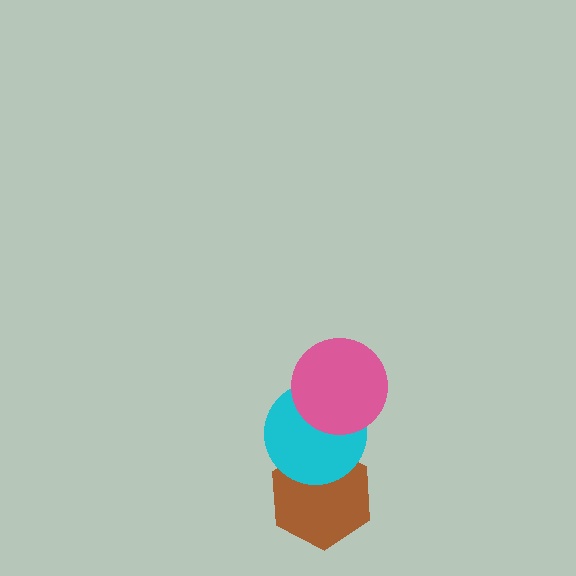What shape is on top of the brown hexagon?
The cyan circle is on top of the brown hexagon.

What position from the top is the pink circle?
The pink circle is 1st from the top.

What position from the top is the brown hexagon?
The brown hexagon is 3rd from the top.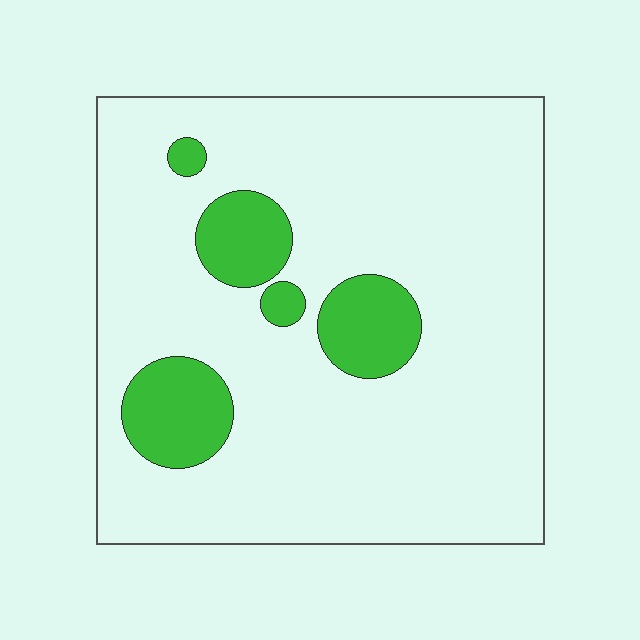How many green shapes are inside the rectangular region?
5.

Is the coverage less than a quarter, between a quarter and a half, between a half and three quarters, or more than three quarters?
Less than a quarter.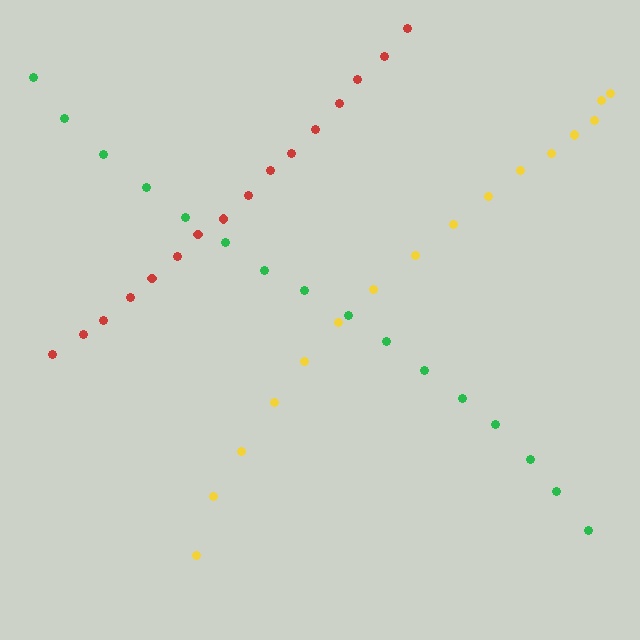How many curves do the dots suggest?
There are 3 distinct paths.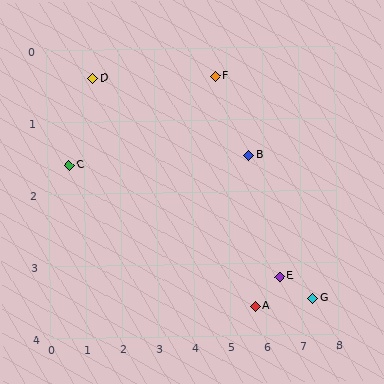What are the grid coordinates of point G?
Point G is at approximately (7.3, 3.5).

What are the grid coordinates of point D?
Point D is at approximately (1.3, 0.4).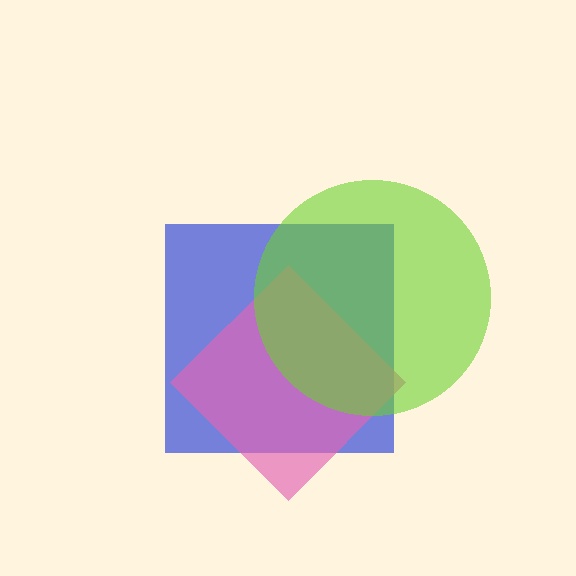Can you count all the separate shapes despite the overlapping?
Yes, there are 3 separate shapes.